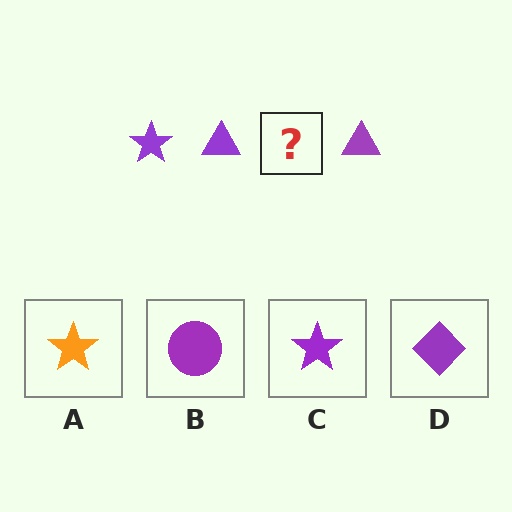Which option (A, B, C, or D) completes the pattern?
C.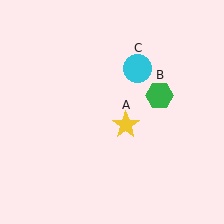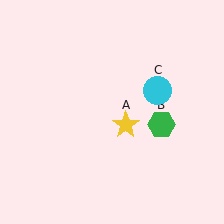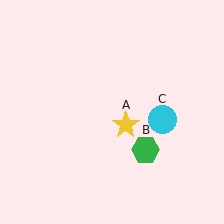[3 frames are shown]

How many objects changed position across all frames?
2 objects changed position: green hexagon (object B), cyan circle (object C).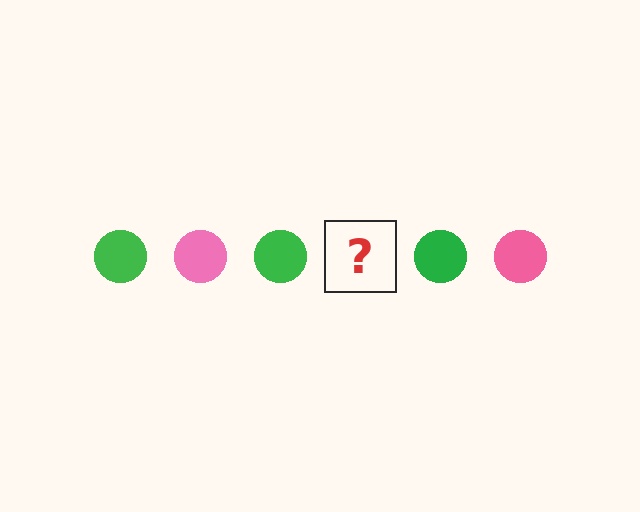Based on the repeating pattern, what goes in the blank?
The blank should be a pink circle.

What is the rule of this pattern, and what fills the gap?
The rule is that the pattern cycles through green, pink circles. The gap should be filled with a pink circle.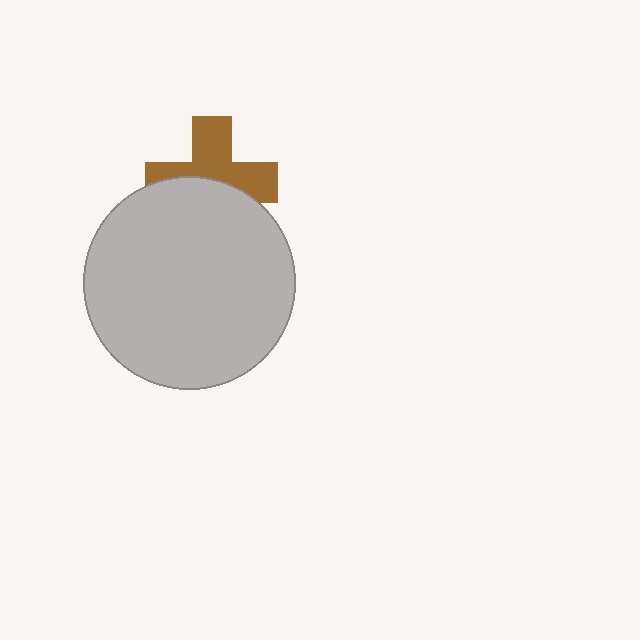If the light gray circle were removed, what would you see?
You would see the complete brown cross.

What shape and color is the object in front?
The object in front is a light gray circle.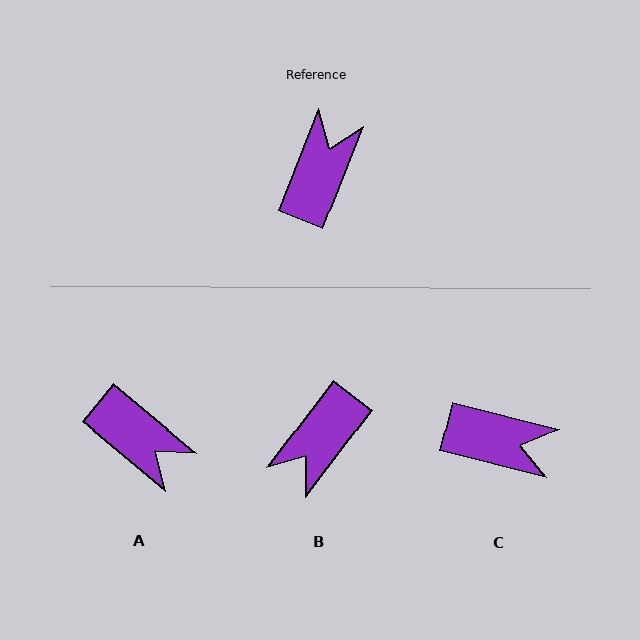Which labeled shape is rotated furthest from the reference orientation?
B, about 164 degrees away.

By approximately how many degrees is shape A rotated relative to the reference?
Approximately 108 degrees clockwise.